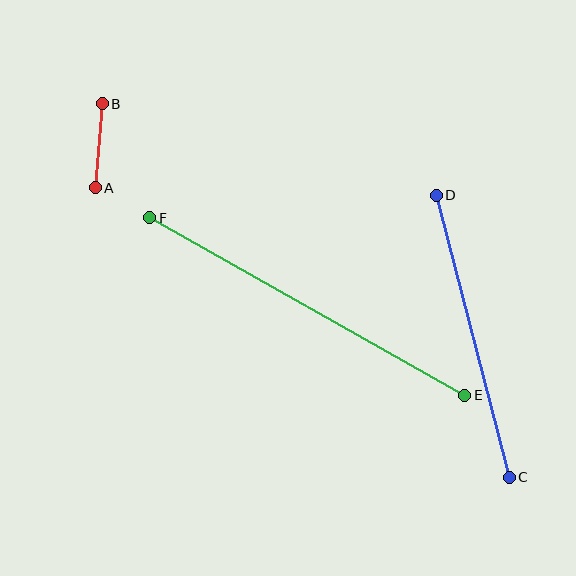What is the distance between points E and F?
The distance is approximately 362 pixels.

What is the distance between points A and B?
The distance is approximately 84 pixels.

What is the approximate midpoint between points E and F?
The midpoint is at approximately (307, 307) pixels.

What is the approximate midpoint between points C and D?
The midpoint is at approximately (473, 336) pixels.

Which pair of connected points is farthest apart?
Points E and F are farthest apart.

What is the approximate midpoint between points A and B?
The midpoint is at approximately (99, 146) pixels.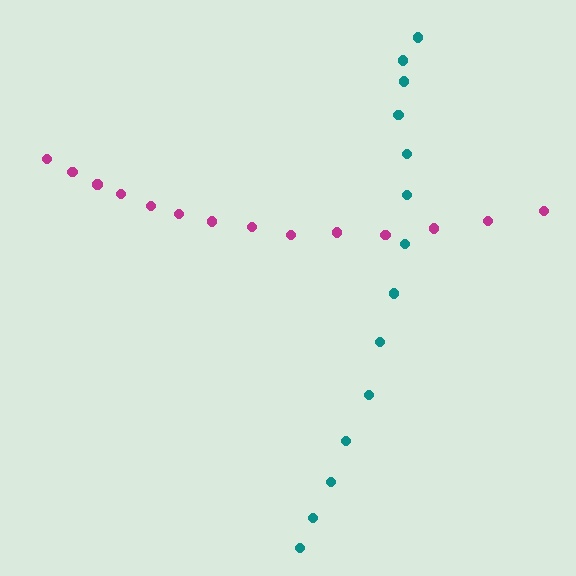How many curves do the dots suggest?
There are 2 distinct paths.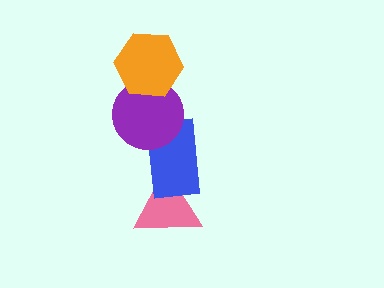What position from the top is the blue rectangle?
The blue rectangle is 3rd from the top.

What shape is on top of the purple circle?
The orange hexagon is on top of the purple circle.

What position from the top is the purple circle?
The purple circle is 2nd from the top.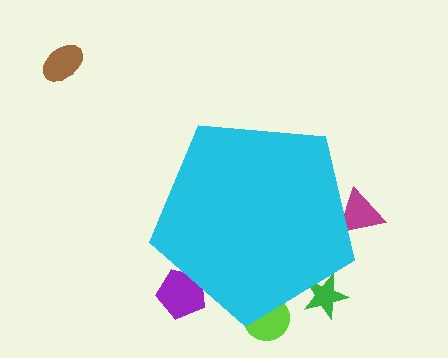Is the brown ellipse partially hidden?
No, the brown ellipse is fully visible.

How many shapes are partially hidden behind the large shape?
4 shapes are partially hidden.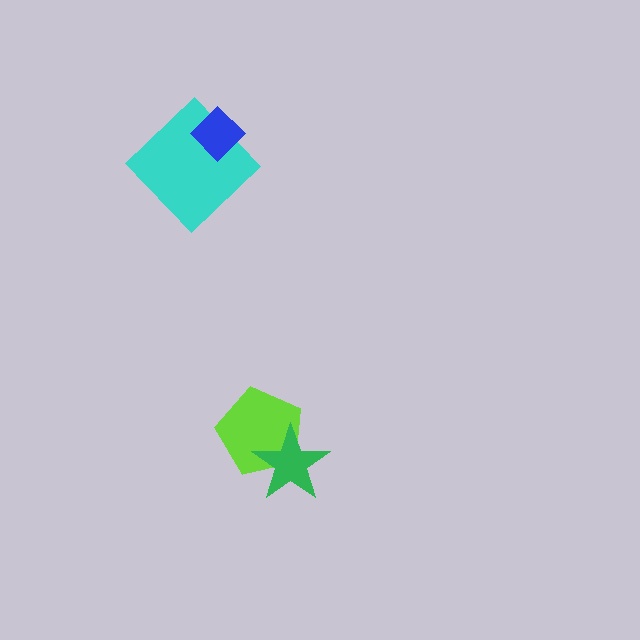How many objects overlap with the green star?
1 object overlaps with the green star.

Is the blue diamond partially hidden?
No, no other shape covers it.